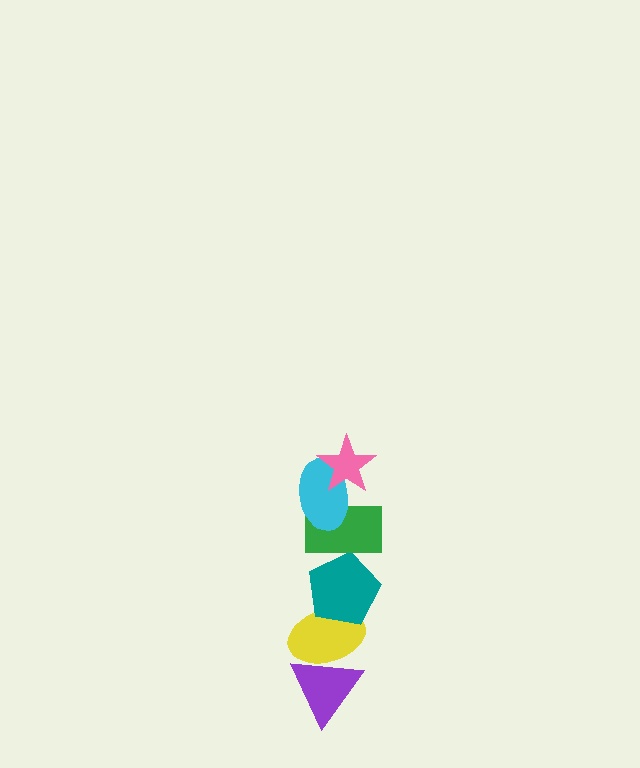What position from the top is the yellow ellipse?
The yellow ellipse is 5th from the top.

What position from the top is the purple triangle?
The purple triangle is 6th from the top.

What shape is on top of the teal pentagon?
The green rectangle is on top of the teal pentagon.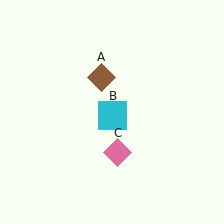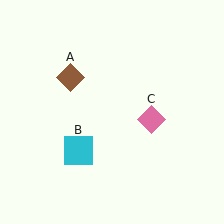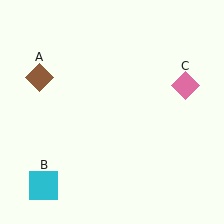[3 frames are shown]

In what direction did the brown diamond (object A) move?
The brown diamond (object A) moved left.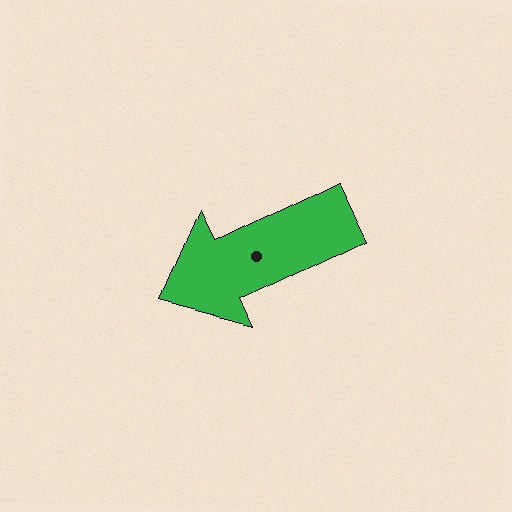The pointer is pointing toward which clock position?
Roughly 8 o'clock.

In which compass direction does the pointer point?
Southwest.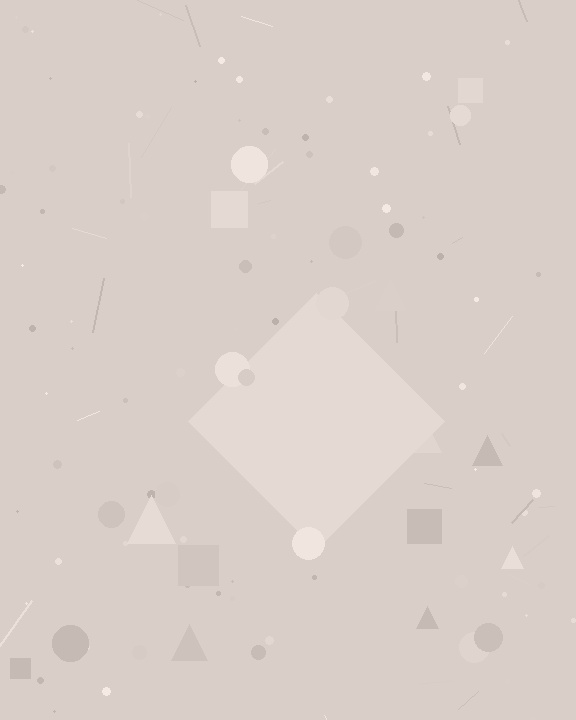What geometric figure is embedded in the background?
A diamond is embedded in the background.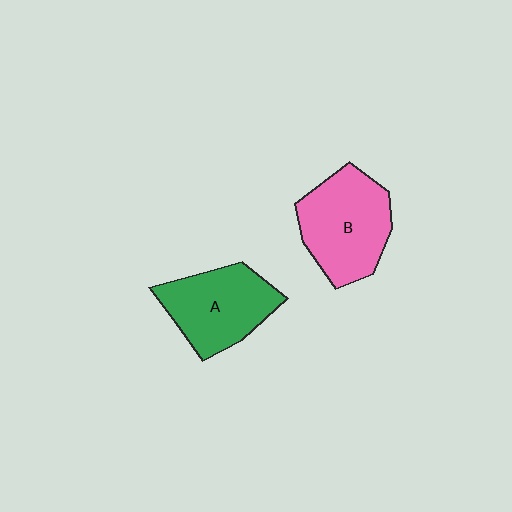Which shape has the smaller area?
Shape A (green).